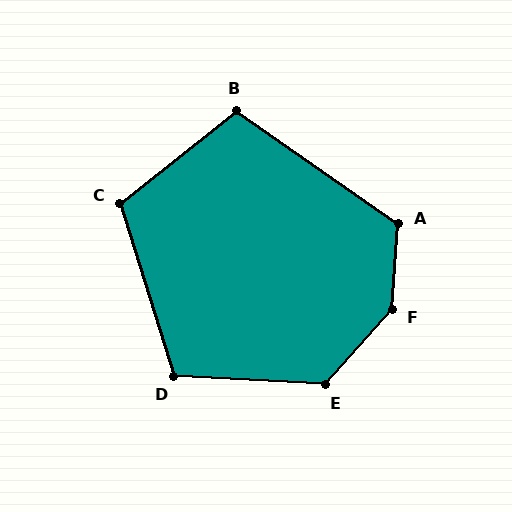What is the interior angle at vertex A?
Approximately 120 degrees (obtuse).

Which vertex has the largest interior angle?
F, at approximately 143 degrees.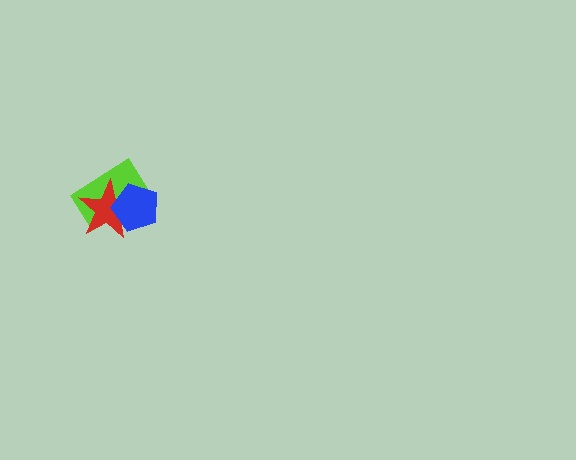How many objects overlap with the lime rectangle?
2 objects overlap with the lime rectangle.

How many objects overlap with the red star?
2 objects overlap with the red star.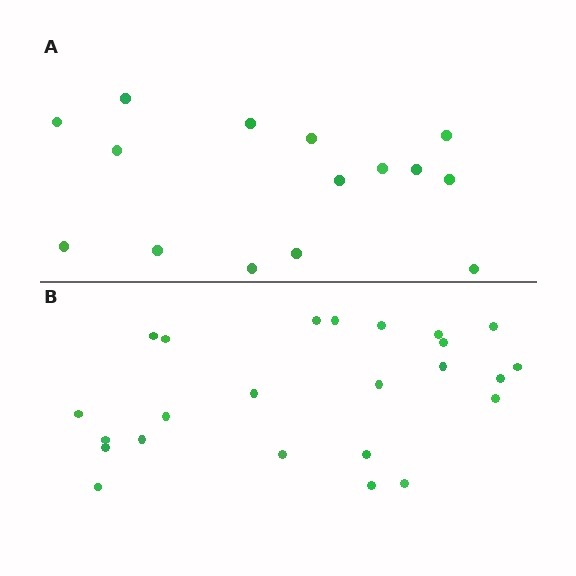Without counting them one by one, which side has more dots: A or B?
Region B (the bottom region) has more dots.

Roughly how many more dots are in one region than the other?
Region B has roughly 8 or so more dots than region A.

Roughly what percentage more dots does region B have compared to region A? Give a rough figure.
About 60% more.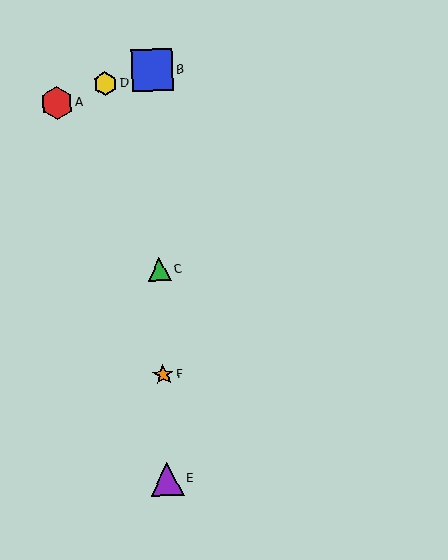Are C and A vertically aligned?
No, C is at x≈159 and A is at x≈57.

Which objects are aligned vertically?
Objects B, C, E, F are aligned vertically.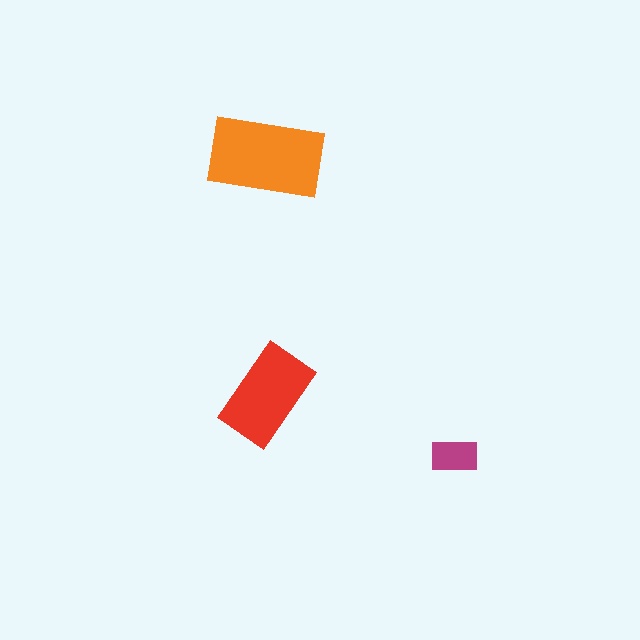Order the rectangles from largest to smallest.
the orange one, the red one, the magenta one.